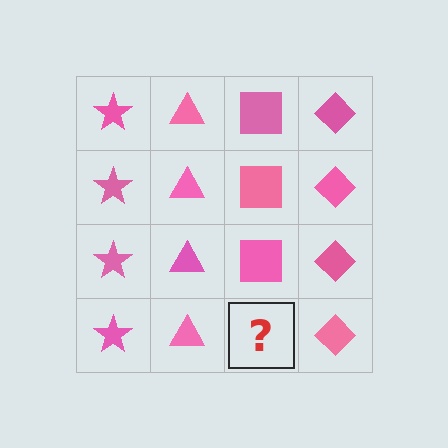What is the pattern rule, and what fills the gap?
The rule is that each column has a consistent shape. The gap should be filled with a pink square.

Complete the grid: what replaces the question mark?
The question mark should be replaced with a pink square.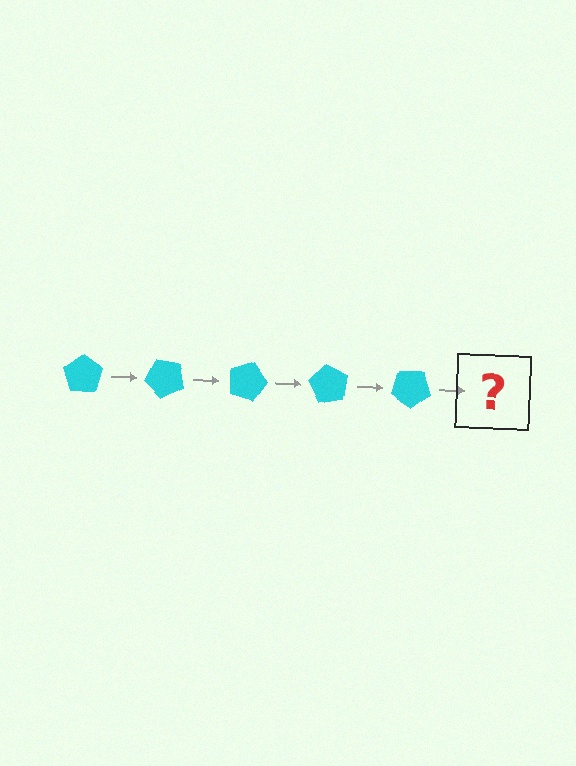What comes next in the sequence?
The next element should be a cyan pentagon rotated 225 degrees.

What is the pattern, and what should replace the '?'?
The pattern is that the pentagon rotates 45 degrees each step. The '?' should be a cyan pentagon rotated 225 degrees.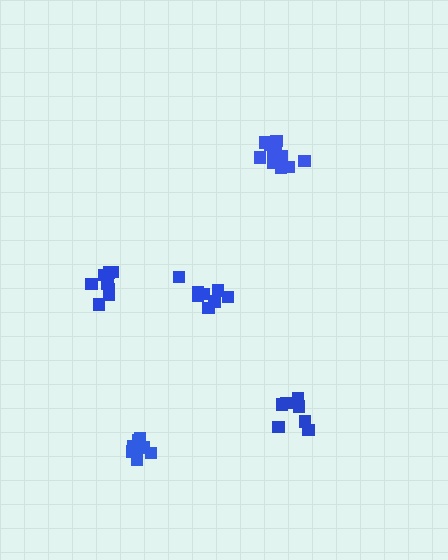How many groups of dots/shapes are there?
There are 5 groups.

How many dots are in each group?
Group 1: 8 dots, Group 2: 7 dots, Group 3: 8 dots, Group 4: 8 dots, Group 5: 11 dots (42 total).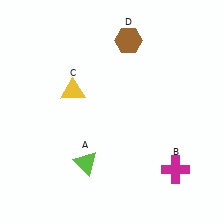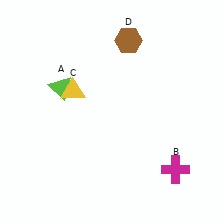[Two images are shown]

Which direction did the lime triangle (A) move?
The lime triangle (A) moved up.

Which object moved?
The lime triangle (A) moved up.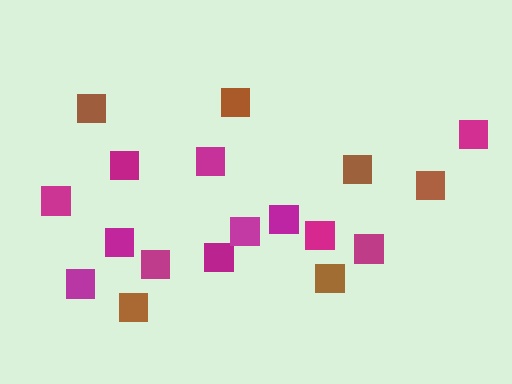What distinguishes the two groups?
There are 2 groups: one group of brown squares (6) and one group of magenta squares (12).